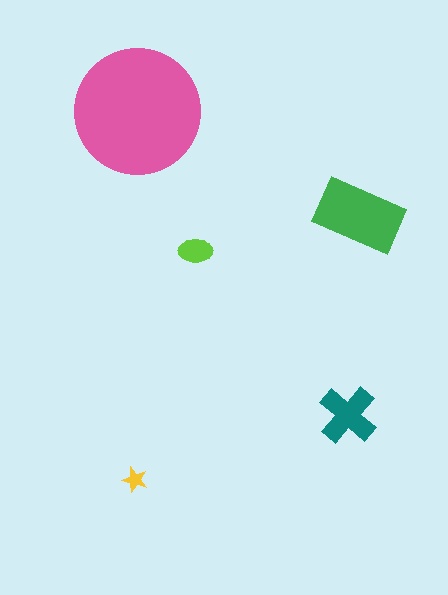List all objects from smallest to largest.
The yellow star, the lime ellipse, the teal cross, the green rectangle, the pink circle.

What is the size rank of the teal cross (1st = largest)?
3rd.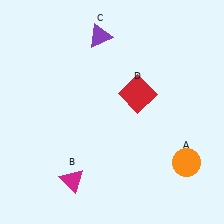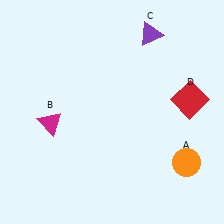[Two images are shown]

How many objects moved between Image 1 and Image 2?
3 objects moved between the two images.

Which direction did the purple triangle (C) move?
The purple triangle (C) moved right.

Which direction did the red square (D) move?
The red square (D) moved right.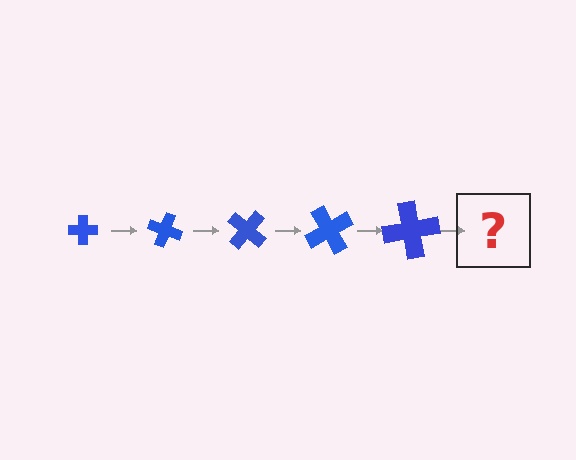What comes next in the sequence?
The next element should be a cross, larger than the previous one and rotated 100 degrees from the start.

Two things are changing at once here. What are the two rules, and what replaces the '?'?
The two rules are that the cross grows larger each step and it rotates 20 degrees each step. The '?' should be a cross, larger than the previous one and rotated 100 degrees from the start.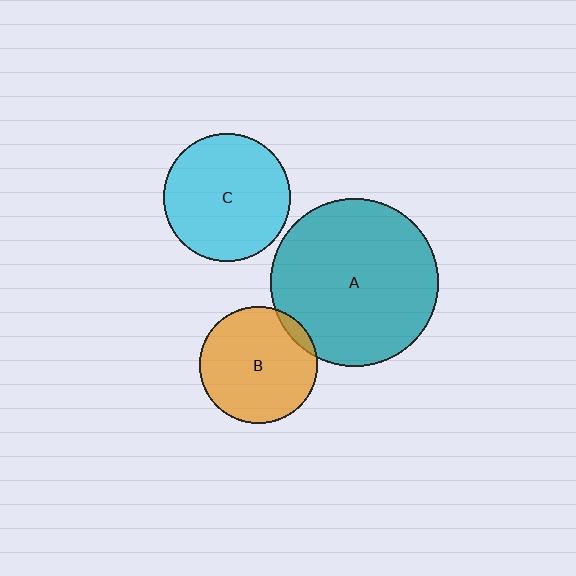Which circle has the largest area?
Circle A (teal).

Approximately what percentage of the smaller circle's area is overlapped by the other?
Approximately 5%.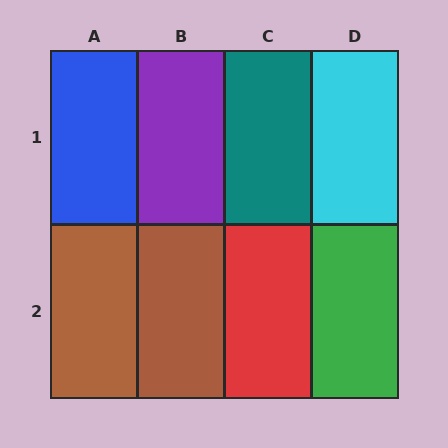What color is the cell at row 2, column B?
Brown.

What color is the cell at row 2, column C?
Red.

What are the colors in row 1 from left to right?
Blue, purple, teal, cyan.